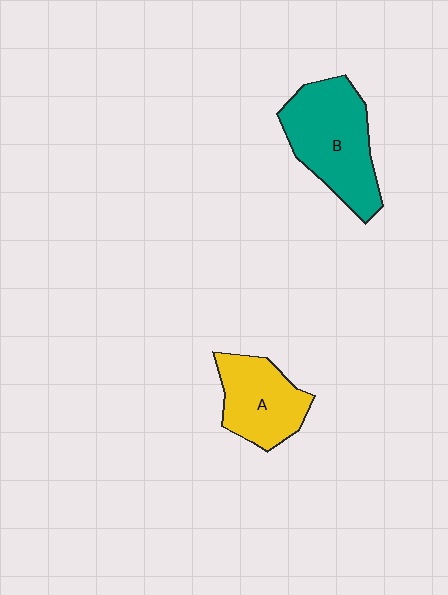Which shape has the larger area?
Shape B (teal).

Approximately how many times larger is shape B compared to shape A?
Approximately 1.4 times.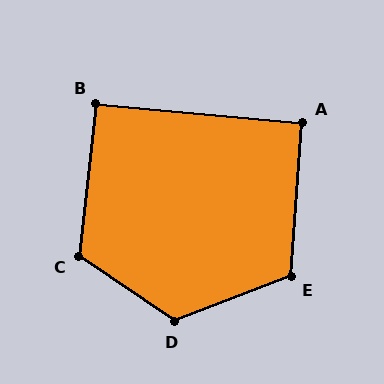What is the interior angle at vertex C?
Approximately 118 degrees (obtuse).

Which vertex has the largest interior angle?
D, at approximately 125 degrees.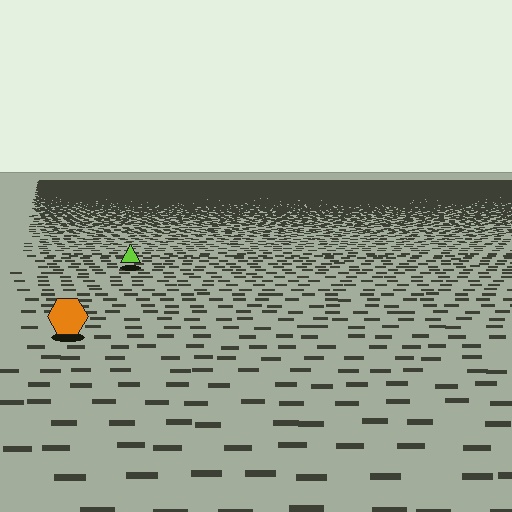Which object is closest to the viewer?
The orange hexagon is closest. The texture marks near it are larger and more spread out.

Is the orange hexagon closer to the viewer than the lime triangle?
Yes. The orange hexagon is closer — you can tell from the texture gradient: the ground texture is coarser near it.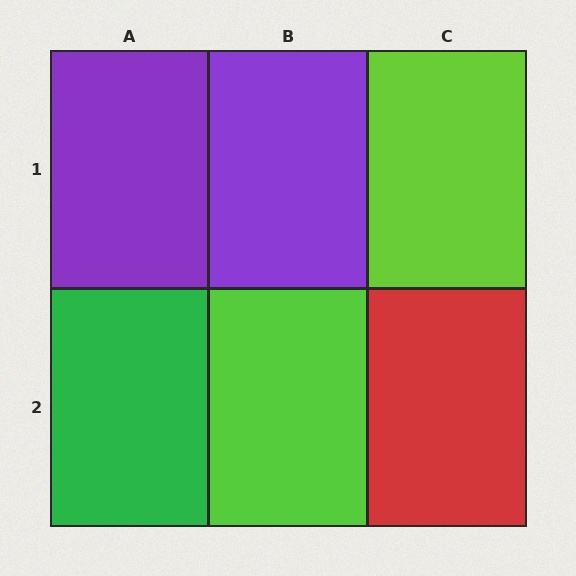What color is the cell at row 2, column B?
Lime.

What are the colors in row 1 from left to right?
Purple, purple, lime.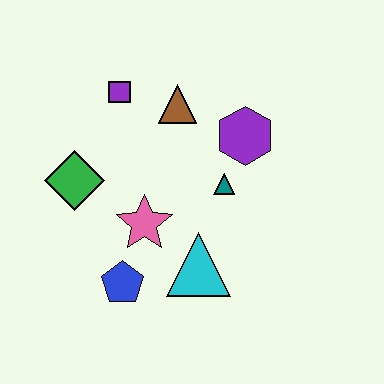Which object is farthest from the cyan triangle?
The purple square is farthest from the cyan triangle.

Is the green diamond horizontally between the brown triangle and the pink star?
No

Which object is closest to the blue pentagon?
The pink star is closest to the blue pentagon.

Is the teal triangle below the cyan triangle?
No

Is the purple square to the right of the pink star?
No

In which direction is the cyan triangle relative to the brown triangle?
The cyan triangle is below the brown triangle.